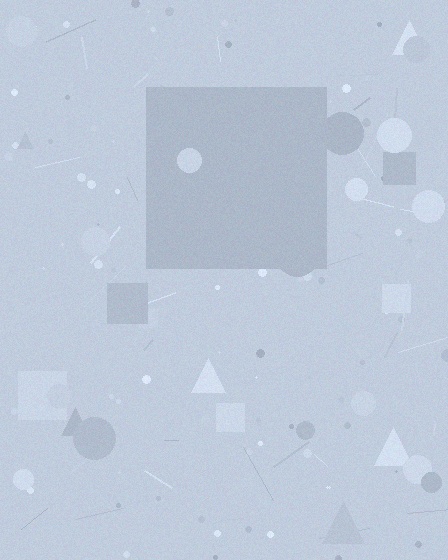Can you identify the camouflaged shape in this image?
The camouflaged shape is a square.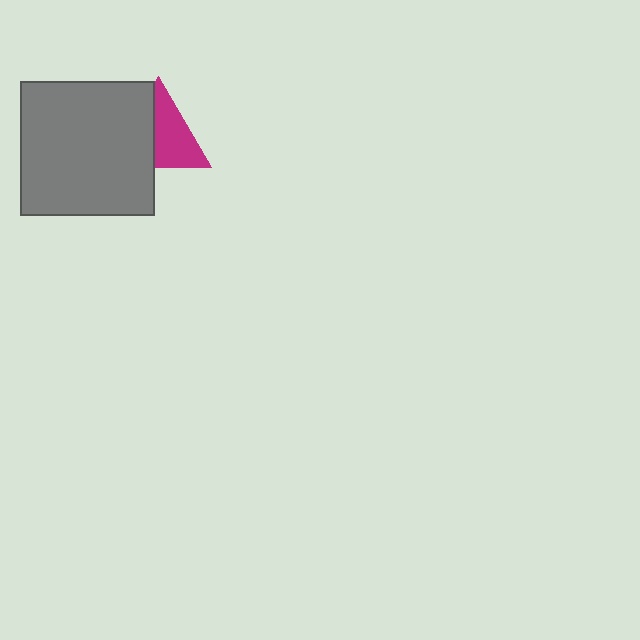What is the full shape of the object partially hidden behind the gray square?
The partially hidden object is a magenta triangle.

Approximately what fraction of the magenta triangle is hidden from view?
Roughly 45% of the magenta triangle is hidden behind the gray square.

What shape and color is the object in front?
The object in front is a gray square.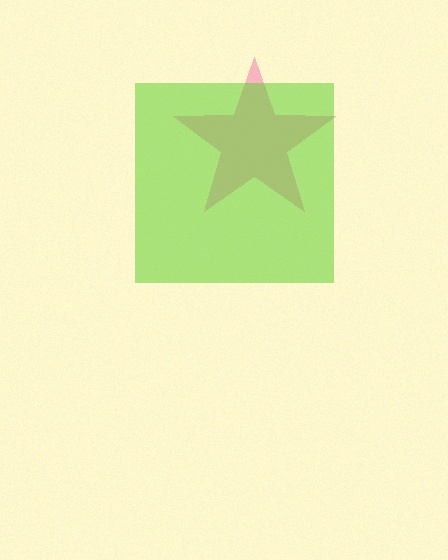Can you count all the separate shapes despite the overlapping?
Yes, there are 2 separate shapes.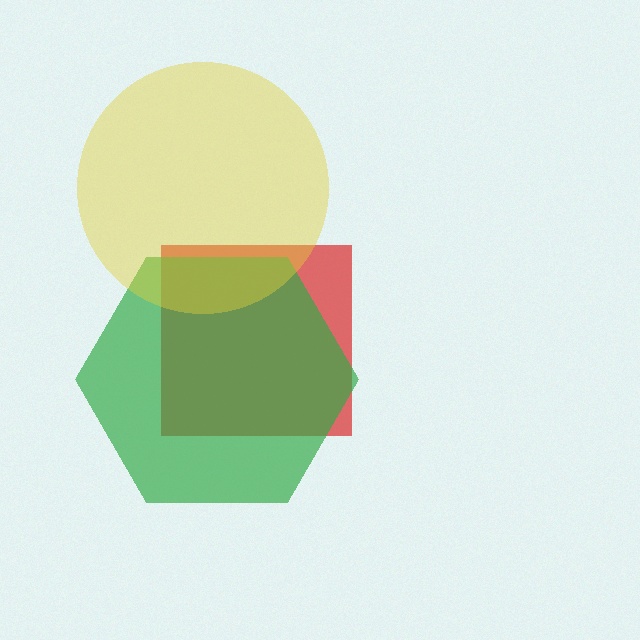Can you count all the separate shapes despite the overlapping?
Yes, there are 3 separate shapes.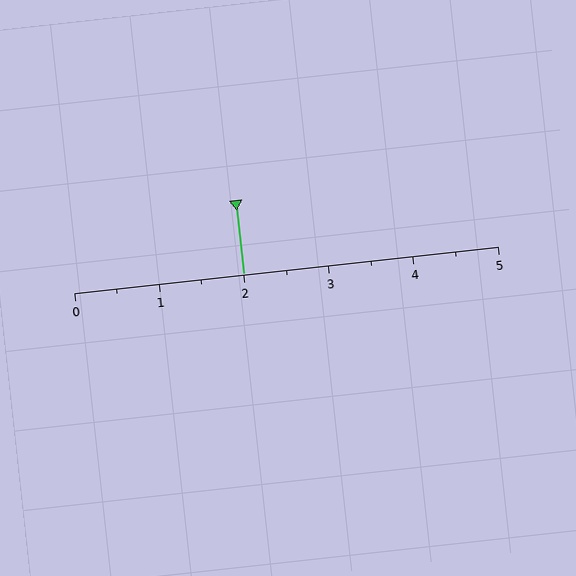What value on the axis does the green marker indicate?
The marker indicates approximately 2.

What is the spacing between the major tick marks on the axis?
The major ticks are spaced 1 apart.